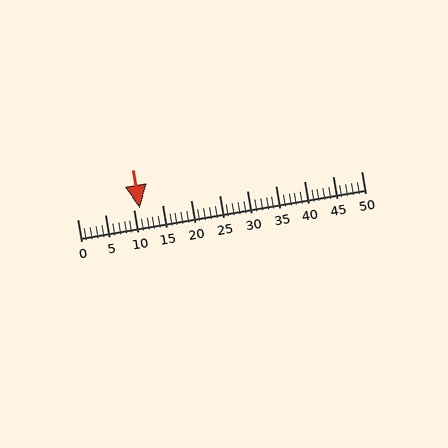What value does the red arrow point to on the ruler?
The red arrow points to approximately 11.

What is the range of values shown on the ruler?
The ruler shows values from 0 to 50.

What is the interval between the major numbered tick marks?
The major tick marks are spaced 5 units apart.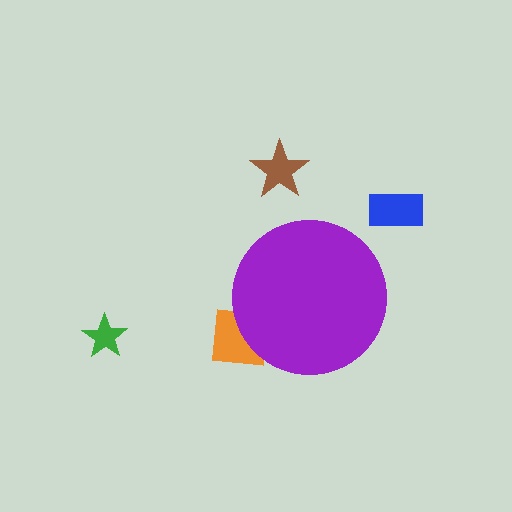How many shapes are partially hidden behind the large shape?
1 shape is partially hidden.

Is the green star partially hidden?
No, the green star is fully visible.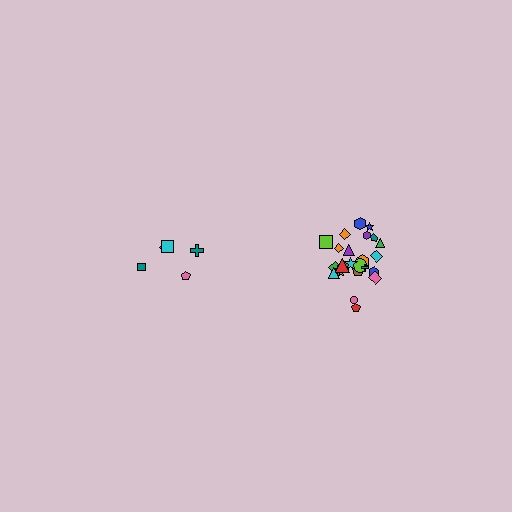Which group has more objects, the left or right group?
The right group.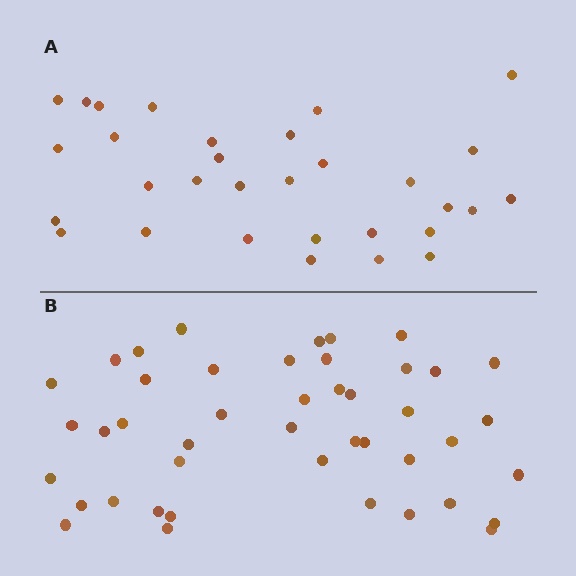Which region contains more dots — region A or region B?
Region B (the bottom region) has more dots.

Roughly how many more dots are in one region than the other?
Region B has approximately 15 more dots than region A.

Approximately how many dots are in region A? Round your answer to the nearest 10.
About 30 dots. (The exact count is 31, which rounds to 30.)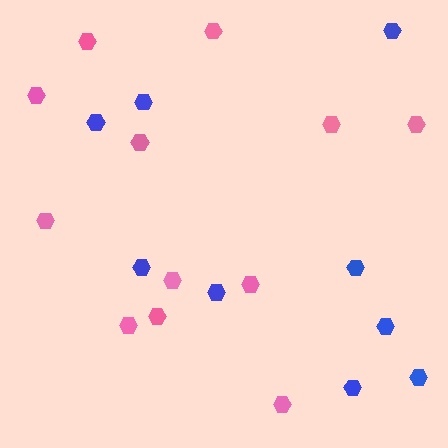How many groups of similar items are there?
There are 2 groups: one group of pink hexagons (12) and one group of blue hexagons (9).